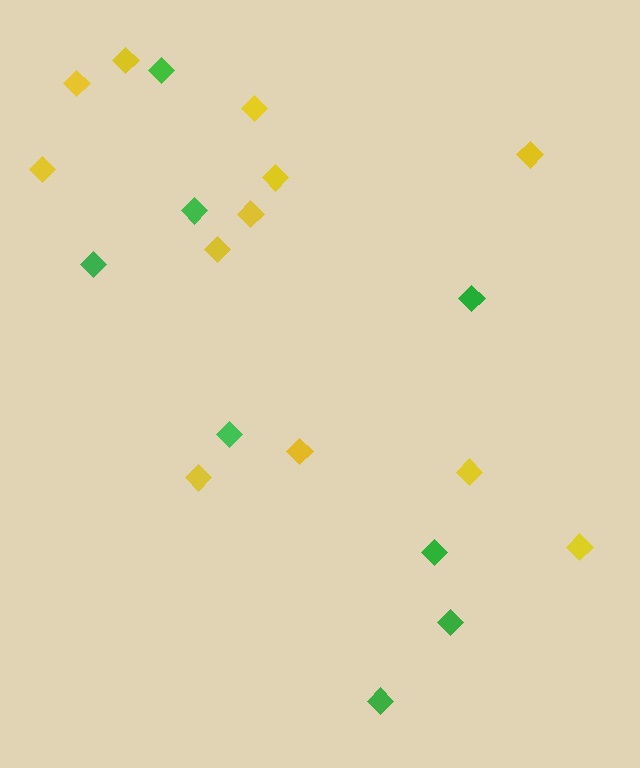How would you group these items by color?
There are 2 groups: one group of green diamonds (8) and one group of yellow diamonds (12).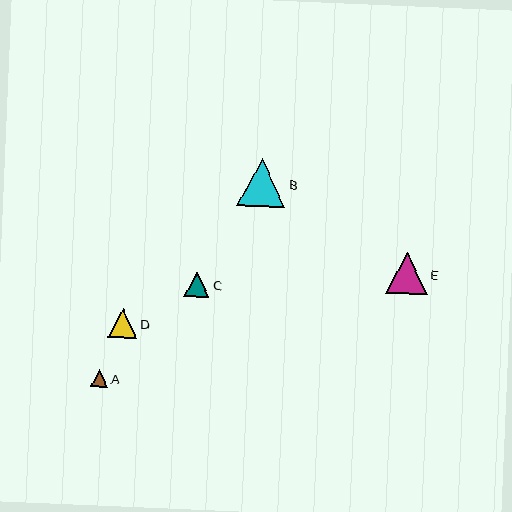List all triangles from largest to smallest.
From largest to smallest: B, E, D, C, A.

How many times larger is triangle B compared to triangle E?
Triangle B is approximately 1.2 times the size of triangle E.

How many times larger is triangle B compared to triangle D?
Triangle B is approximately 1.7 times the size of triangle D.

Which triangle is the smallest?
Triangle A is the smallest with a size of approximately 16 pixels.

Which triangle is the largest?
Triangle B is the largest with a size of approximately 48 pixels.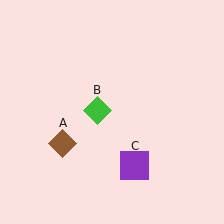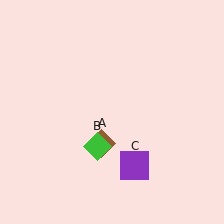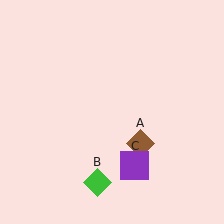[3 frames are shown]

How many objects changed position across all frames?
2 objects changed position: brown diamond (object A), green diamond (object B).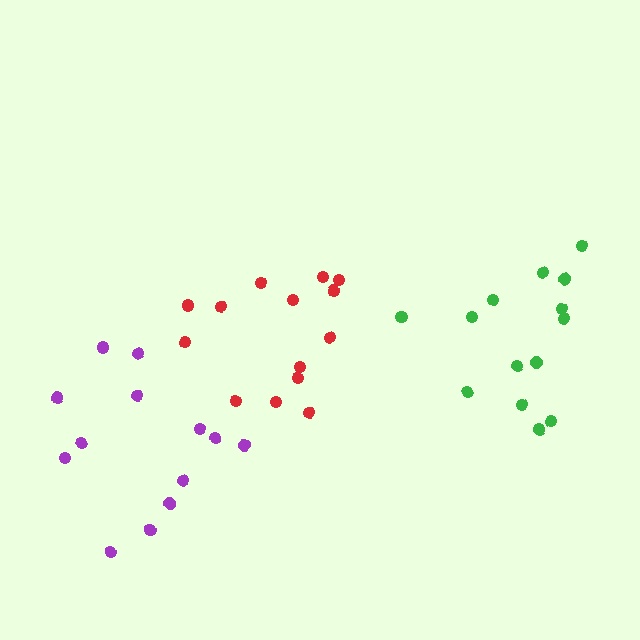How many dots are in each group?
Group 1: 14 dots, Group 2: 13 dots, Group 3: 14 dots (41 total).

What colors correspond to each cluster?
The clusters are colored: green, purple, red.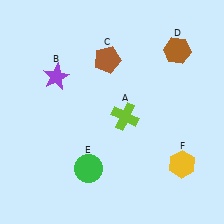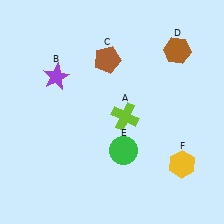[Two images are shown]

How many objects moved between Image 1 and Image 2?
1 object moved between the two images.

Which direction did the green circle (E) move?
The green circle (E) moved right.